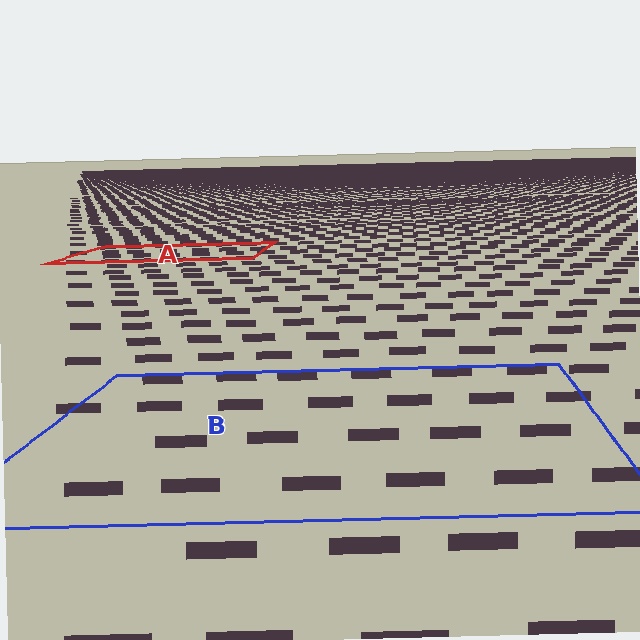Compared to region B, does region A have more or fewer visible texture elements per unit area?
Region A has more texture elements per unit area — they are packed more densely because it is farther away.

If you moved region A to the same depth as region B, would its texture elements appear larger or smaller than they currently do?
They would appear larger. At a closer depth, the same texture elements are projected at a bigger on-screen size.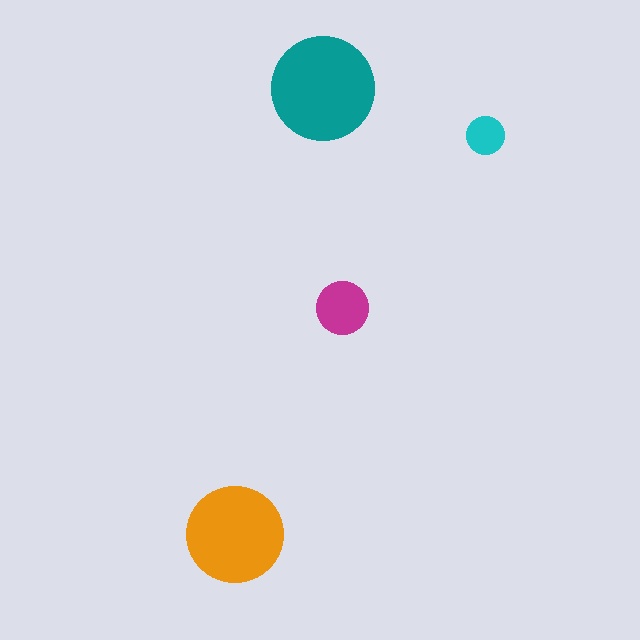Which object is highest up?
The teal circle is topmost.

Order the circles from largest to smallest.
the teal one, the orange one, the magenta one, the cyan one.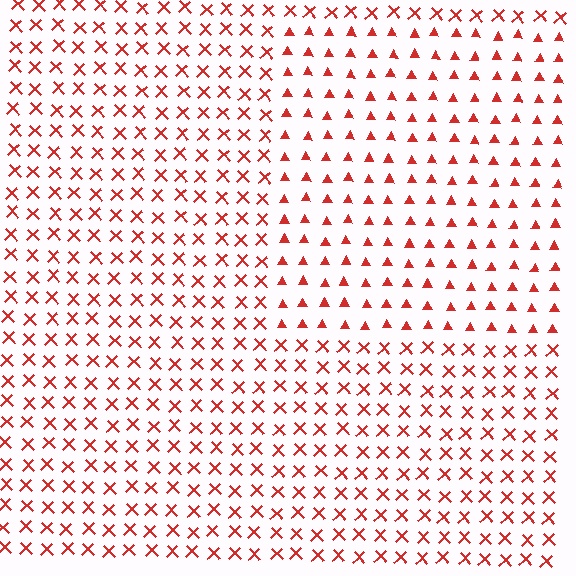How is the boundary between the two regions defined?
The boundary is defined by a change in element shape: triangles inside vs. X marks outside. All elements share the same color and spacing.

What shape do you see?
I see a rectangle.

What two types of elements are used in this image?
The image uses triangles inside the rectangle region and X marks outside it.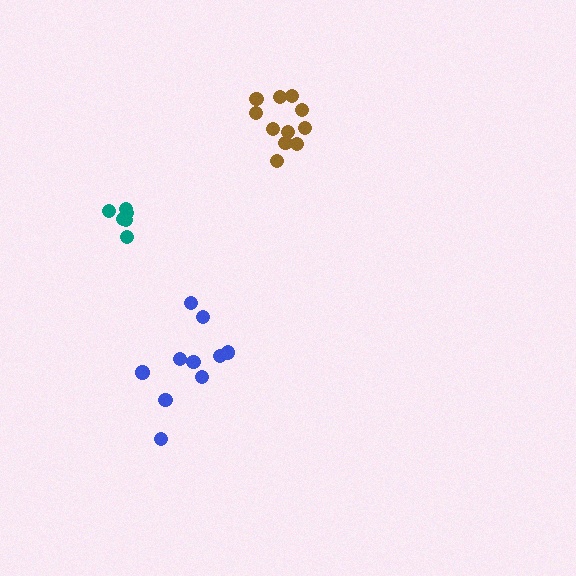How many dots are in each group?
Group 1: 10 dots, Group 2: 11 dots, Group 3: 6 dots (27 total).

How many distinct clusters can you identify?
There are 3 distinct clusters.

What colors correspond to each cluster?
The clusters are colored: blue, brown, teal.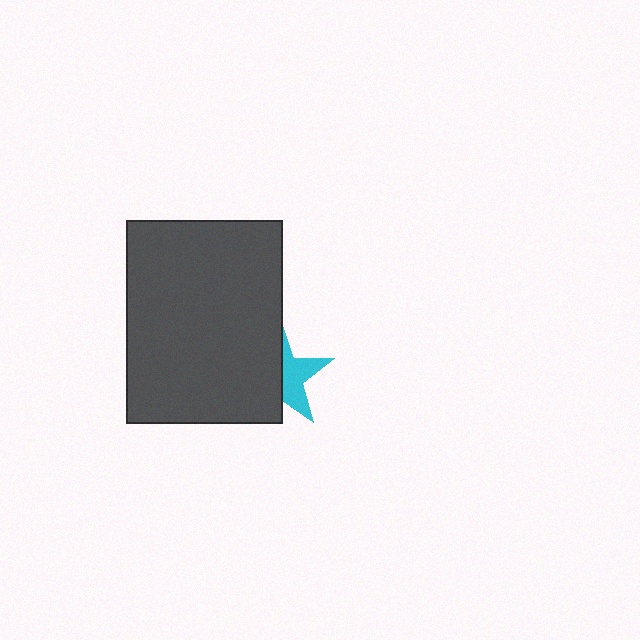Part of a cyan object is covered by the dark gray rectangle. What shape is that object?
It is a star.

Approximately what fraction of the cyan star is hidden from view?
Roughly 56% of the cyan star is hidden behind the dark gray rectangle.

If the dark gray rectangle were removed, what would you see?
You would see the complete cyan star.